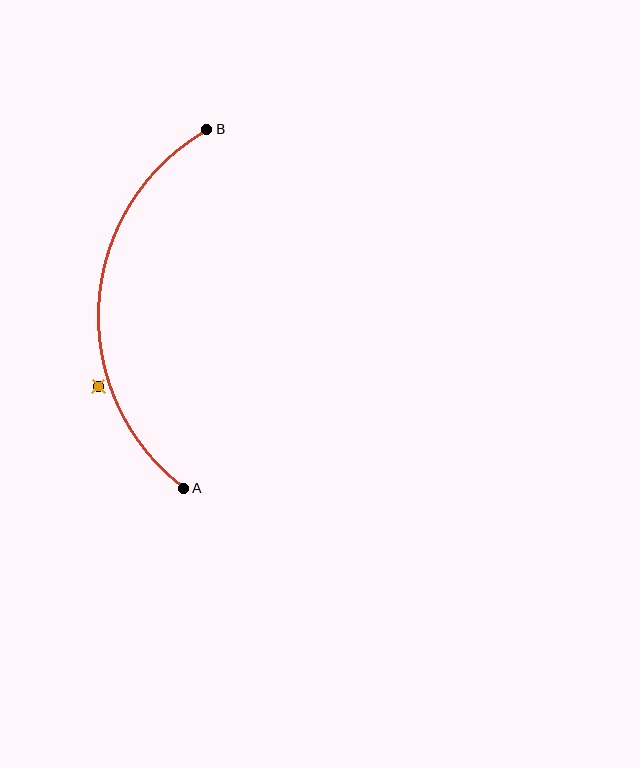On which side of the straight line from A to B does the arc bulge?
The arc bulges to the left of the straight line connecting A and B.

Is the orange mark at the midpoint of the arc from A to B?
No — the orange mark does not lie on the arc at all. It sits slightly outside the curve.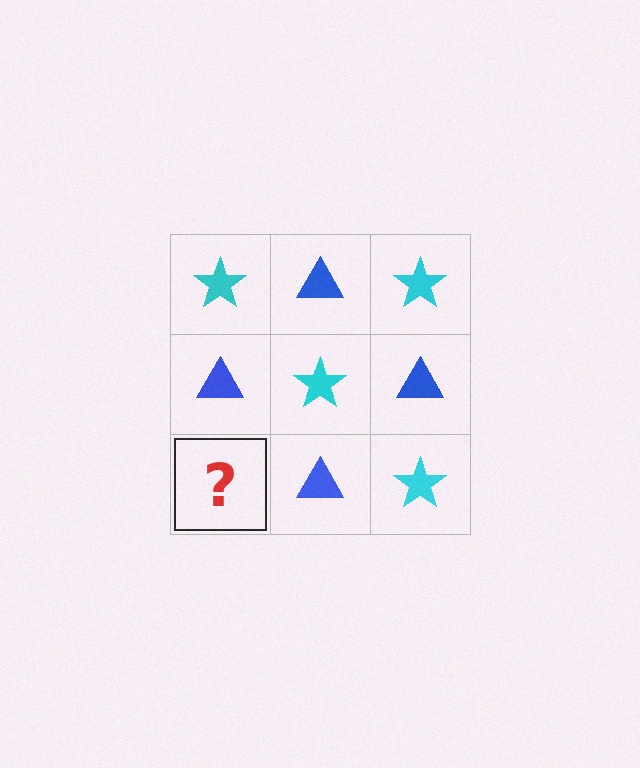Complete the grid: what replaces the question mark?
The question mark should be replaced with a cyan star.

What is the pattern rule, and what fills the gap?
The rule is that it alternates cyan star and blue triangle in a checkerboard pattern. The gap should be filled with a cyan star.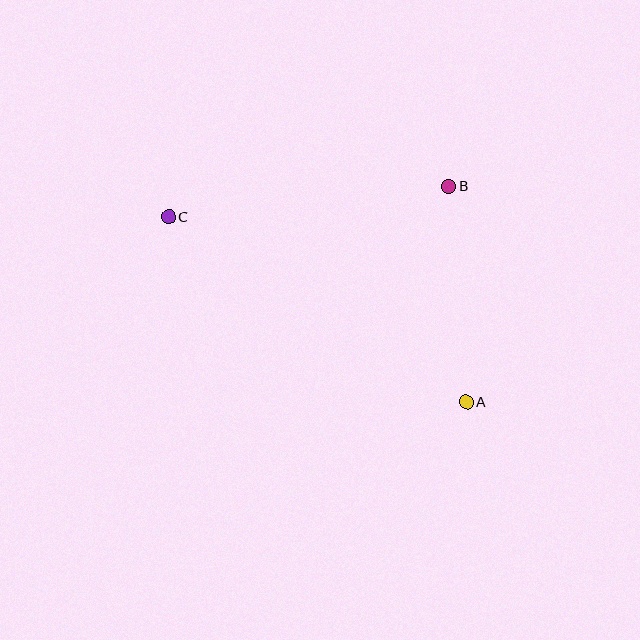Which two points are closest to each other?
Points A and B are closest to each other.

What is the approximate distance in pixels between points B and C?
The distance between B and C is approximately 282 pixels.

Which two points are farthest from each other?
Points A and C are farthest from each other.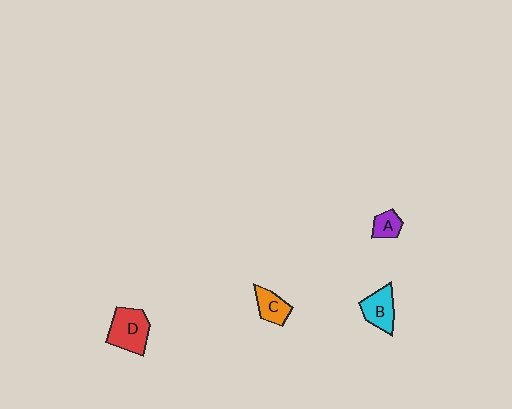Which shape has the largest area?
Shape D (red).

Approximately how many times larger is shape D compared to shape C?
Approximately 1.7 times.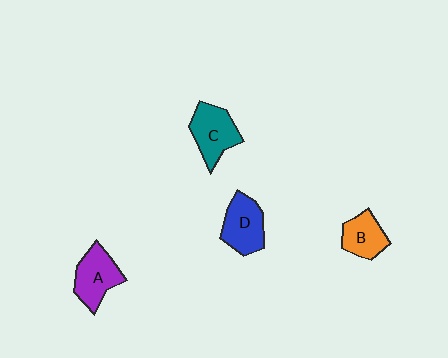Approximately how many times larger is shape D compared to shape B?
Approximately 1.2 times.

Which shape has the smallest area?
Shape B (orange).